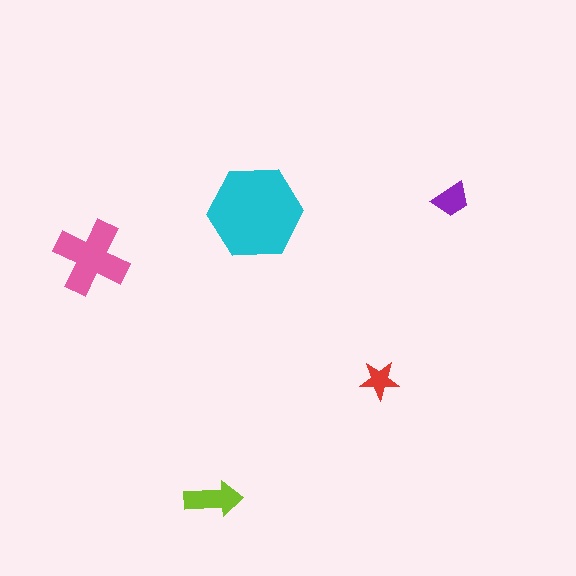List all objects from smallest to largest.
The red star, the purple trapezoid, the lime arrow, the pink cross, the cyan hexagon.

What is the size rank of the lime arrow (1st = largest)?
3rd.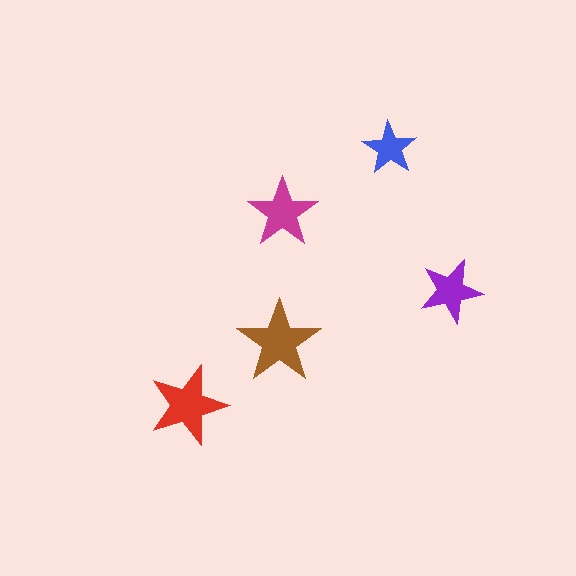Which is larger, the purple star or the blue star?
The purple one.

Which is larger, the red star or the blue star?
The red one.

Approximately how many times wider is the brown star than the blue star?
About 1.5 times wider.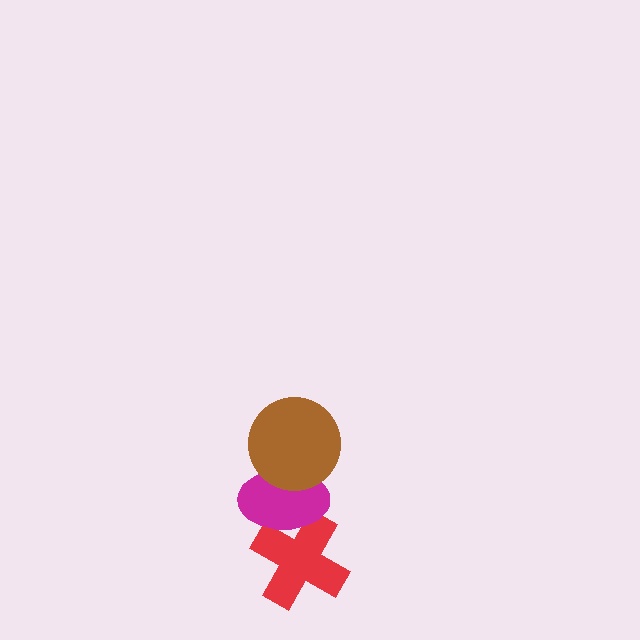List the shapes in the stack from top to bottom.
From top to bottom: the brown circle, the magenta ellipse, the red cross.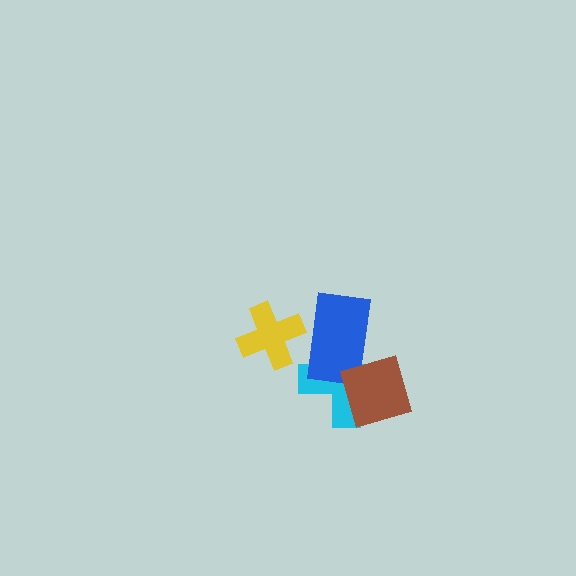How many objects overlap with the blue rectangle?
3 objects overlap with the blue rectangle.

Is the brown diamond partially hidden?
No, no other shape covers it.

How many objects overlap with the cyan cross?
2 objects overlap with the cyan cross.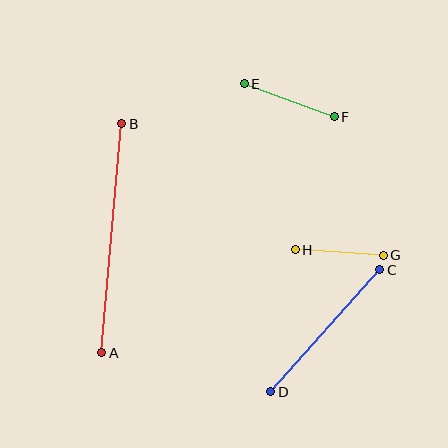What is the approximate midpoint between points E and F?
The midpoint is at approximately (289, 100) pixels.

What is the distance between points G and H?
The distance is approximately 88 pixels.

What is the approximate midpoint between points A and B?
The midpoint is at approximately (112, 238) pixels.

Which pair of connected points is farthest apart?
Points A and B are farthest apart.